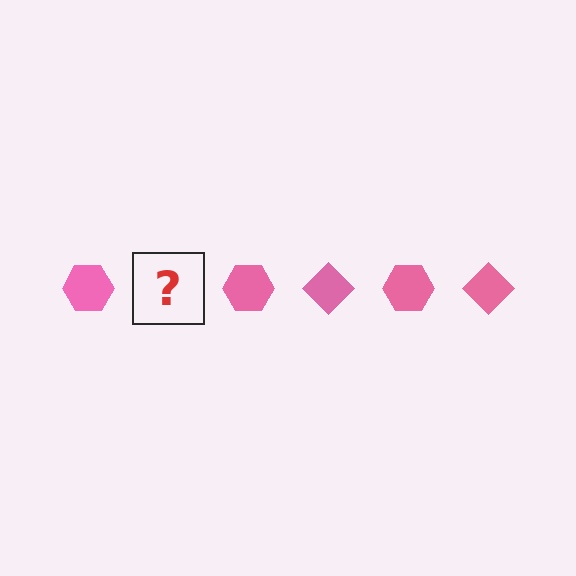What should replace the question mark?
The question mark should be replaced with a pink diamond.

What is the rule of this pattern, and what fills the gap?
The rule is that the pattern cycles through hexagon, diamond shapes in pink. The gap should be filled with a pink diamond.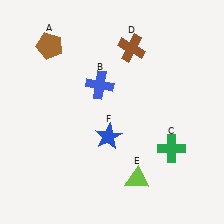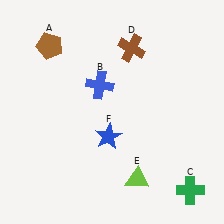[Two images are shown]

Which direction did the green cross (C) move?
The green cross (C) moved down.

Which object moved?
The green cross (C) moved down.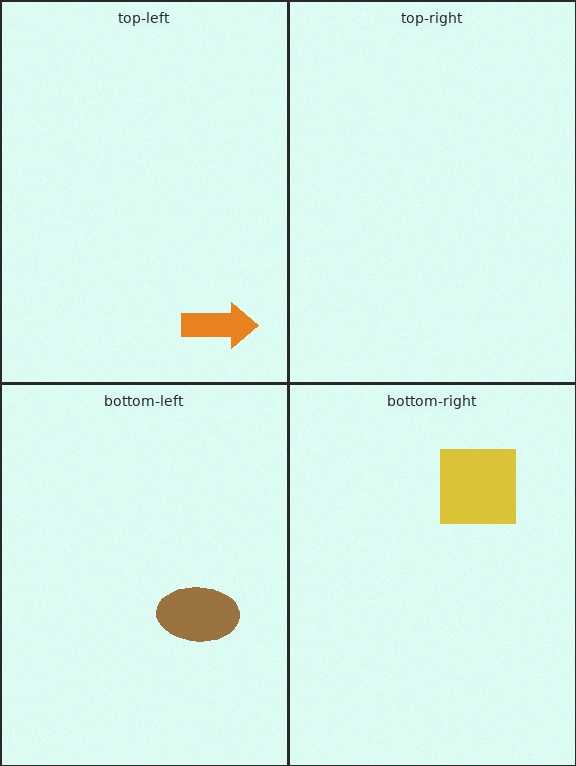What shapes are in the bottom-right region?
The yellow square.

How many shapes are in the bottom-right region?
1.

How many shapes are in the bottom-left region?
1.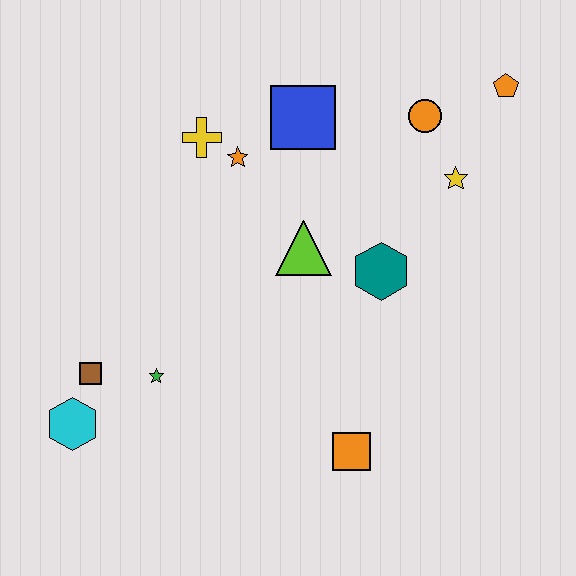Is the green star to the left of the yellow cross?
Yes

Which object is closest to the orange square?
The teal hexagon is closest to the orange square.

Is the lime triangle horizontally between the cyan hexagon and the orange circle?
Yes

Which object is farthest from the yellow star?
The cyan hexagon is farthest from the yellow star.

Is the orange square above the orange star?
No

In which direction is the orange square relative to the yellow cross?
The orange square is below the yellow cross.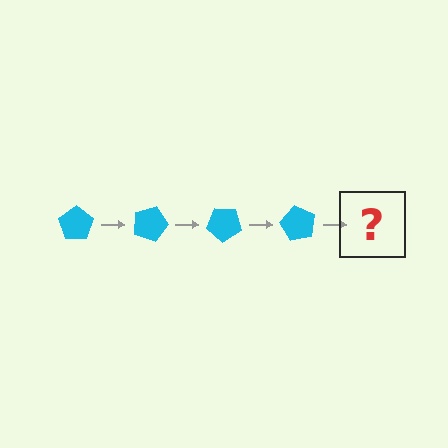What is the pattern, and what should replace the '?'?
The pattern is that the pentagon rotates 20 degrees each step. The '?' should be a cyan pentagon rotated 80 degrees.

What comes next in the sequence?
The next element should be a cyan pentagon rotated 80 degrees.